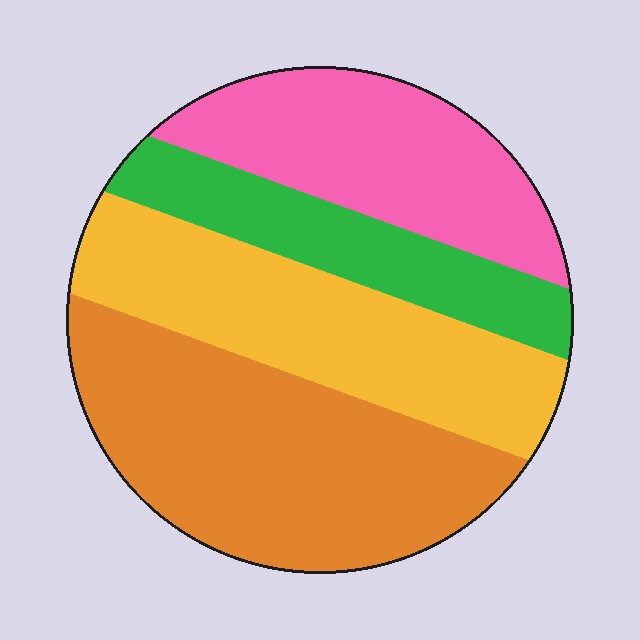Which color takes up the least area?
Green, at roughly 15%.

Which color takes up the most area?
Orange, at roughly 35%.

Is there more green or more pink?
Pink.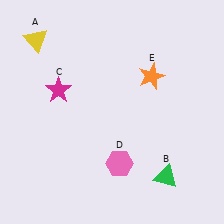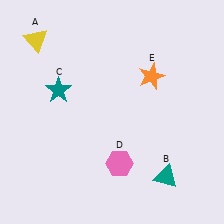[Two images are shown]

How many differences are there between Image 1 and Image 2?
There are 2 differences between the two images.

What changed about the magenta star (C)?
In Image 1, C is magenta. In Image 2, it changed to teal.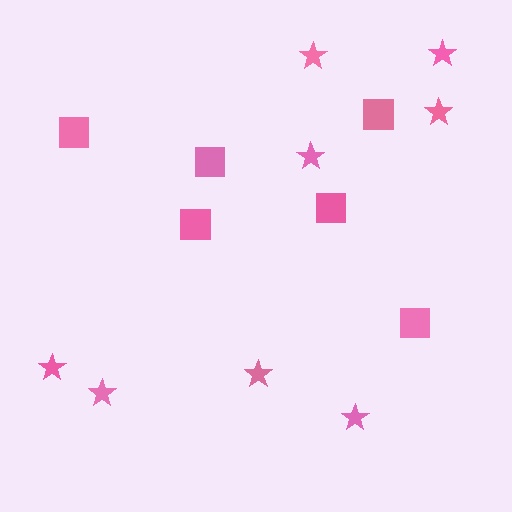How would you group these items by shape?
There are 2 groups: one group of squares (6) and one group of stars (8).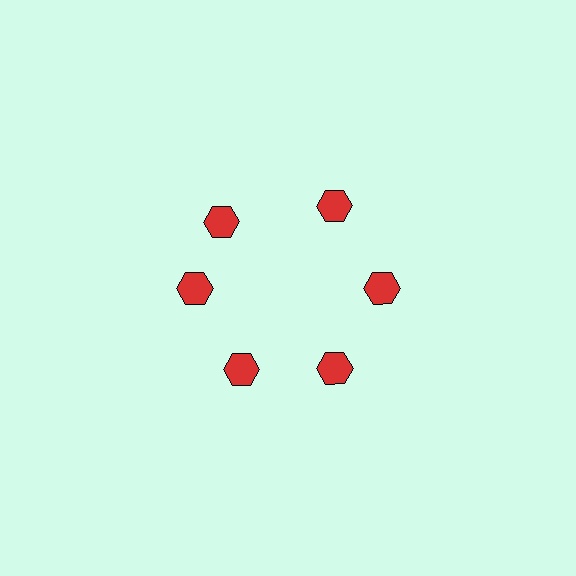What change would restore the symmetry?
The symmetry would be restored by rotating it back into even spacing with its neighbors so that all 6 hexagons sit at equal angles and equal distance from the center.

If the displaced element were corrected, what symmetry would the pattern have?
It would have 6-fold rotational symmetry — the pattern would map onto itself every 60 degrees.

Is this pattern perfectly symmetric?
No. The 6 red hexagons are arranged in a ring, but one element near the 11 o'clock position is rotated out of alignment along the ring, breaking the 6-fold rotational symmetry.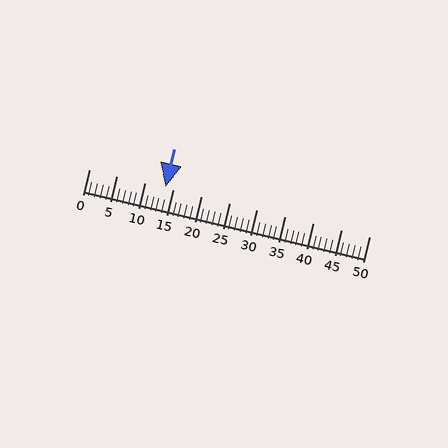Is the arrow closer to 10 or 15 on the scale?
The arrow is closer to 15.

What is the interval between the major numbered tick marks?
The major tick marks are spaced 5 units apart.